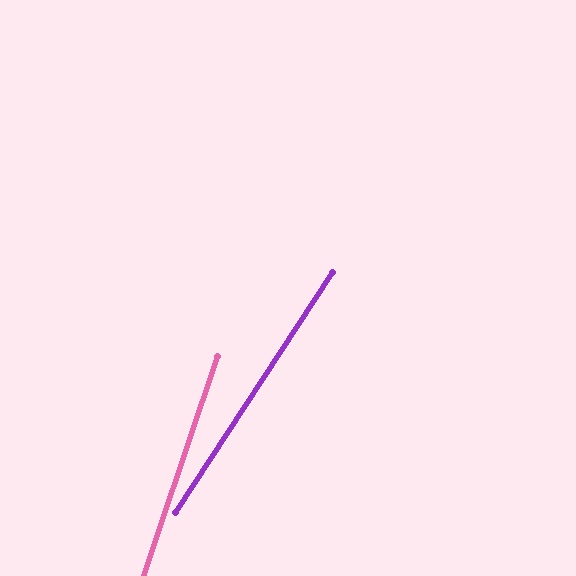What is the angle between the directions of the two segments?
Approximately 14 degrees.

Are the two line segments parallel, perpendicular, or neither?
Neither parallel nor perpendicular — they differ by about 14°.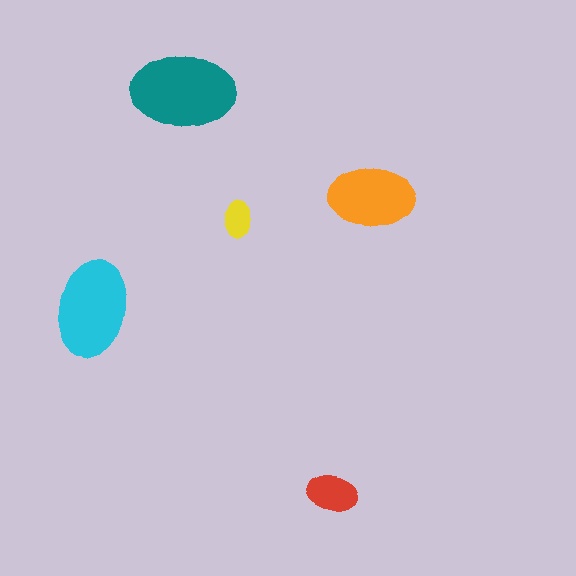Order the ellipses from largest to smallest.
the teal one, the cyan one, the orange one, the red one, the yellow one.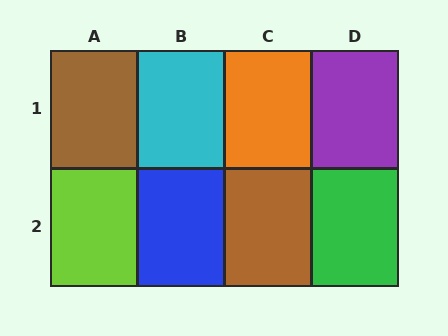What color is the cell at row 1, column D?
Purple.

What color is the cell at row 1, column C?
Orange.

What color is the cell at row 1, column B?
Cyan.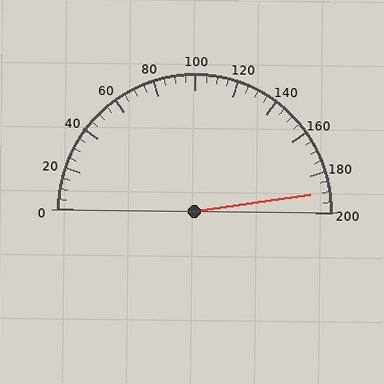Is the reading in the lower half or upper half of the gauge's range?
The reading is in the upper half of the range (0 to 200).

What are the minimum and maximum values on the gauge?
The gauge ranges from 0 to 200.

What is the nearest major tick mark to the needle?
The nearest major tick mark is 200.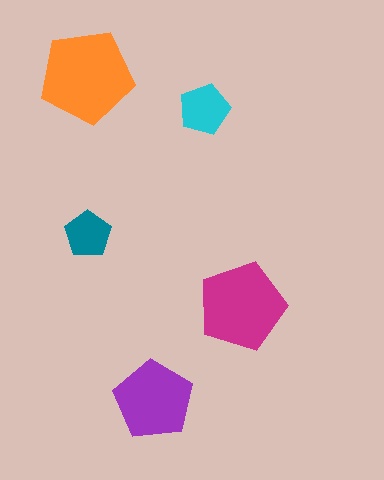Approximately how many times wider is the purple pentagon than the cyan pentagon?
About 1.5 times wider.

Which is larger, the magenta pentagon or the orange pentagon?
The orange one.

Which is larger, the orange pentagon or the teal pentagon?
The orange one.